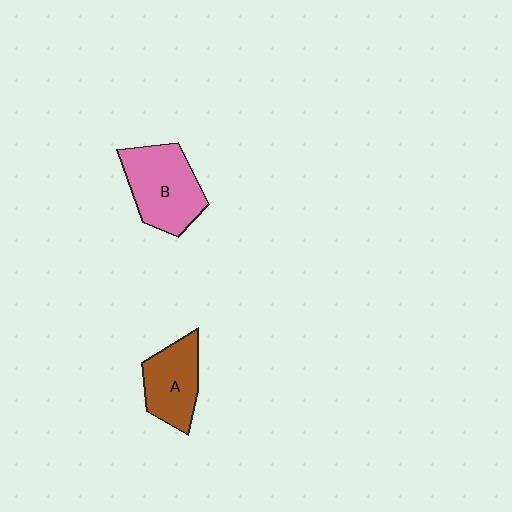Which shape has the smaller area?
Shape A (brown).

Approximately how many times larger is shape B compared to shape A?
Approximately 1.3 times.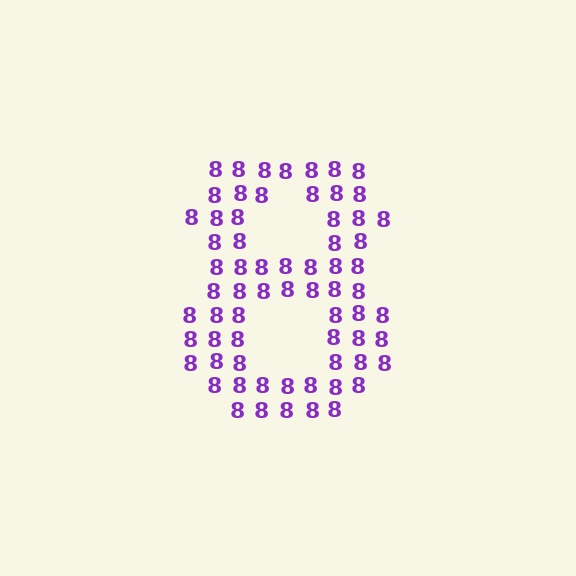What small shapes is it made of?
It is made of small digit 8's.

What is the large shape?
The large shape is the digit 8.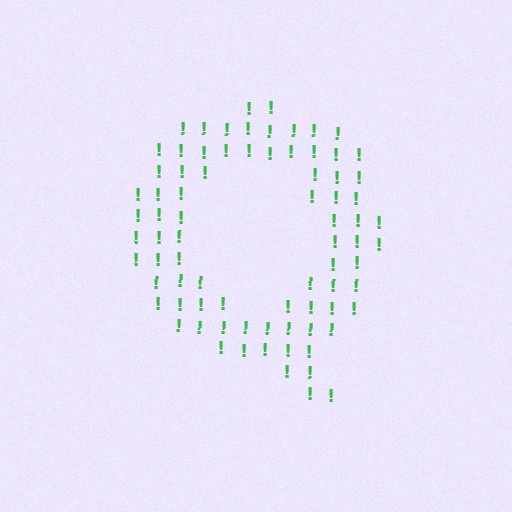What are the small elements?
The small elements are exclamation marks.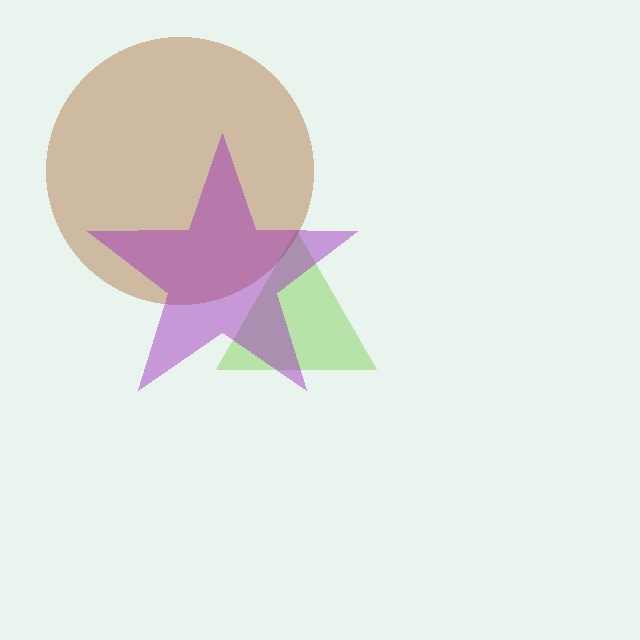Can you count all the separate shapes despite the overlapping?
Yes, there are 3 separate shapes.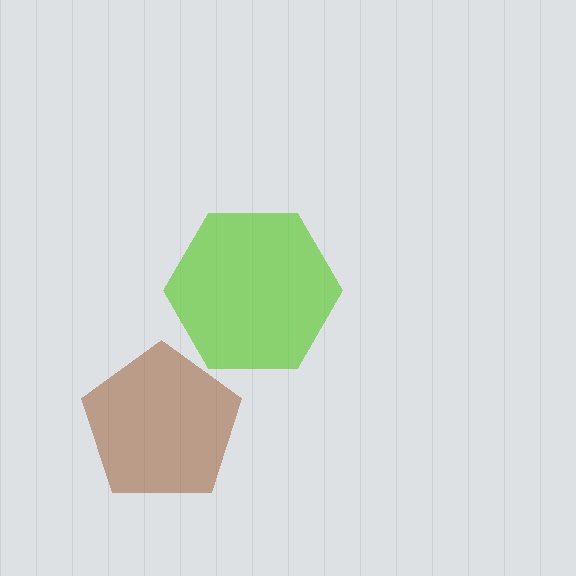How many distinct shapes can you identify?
There are 2 distinct shapes: a lime hexagon, a brown pentagon.